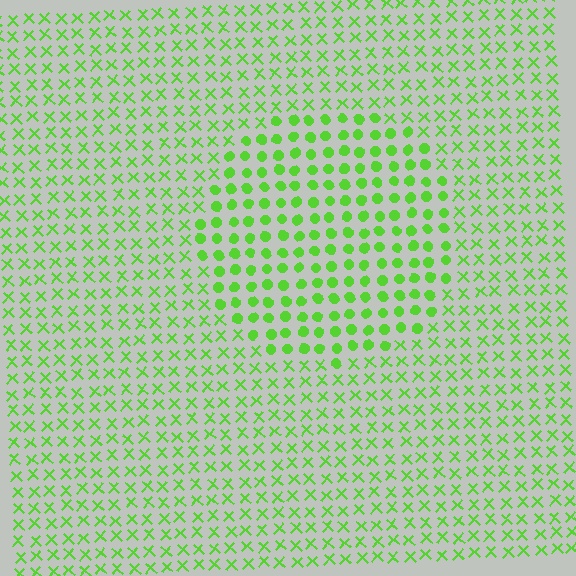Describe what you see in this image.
The image is filled with small lime elements arranged in a uniform grid. A circle-shaped region contains circles, while the surrounding area contains X marks. The boundary is defined purely by the change in element shape.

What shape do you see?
I see a circle.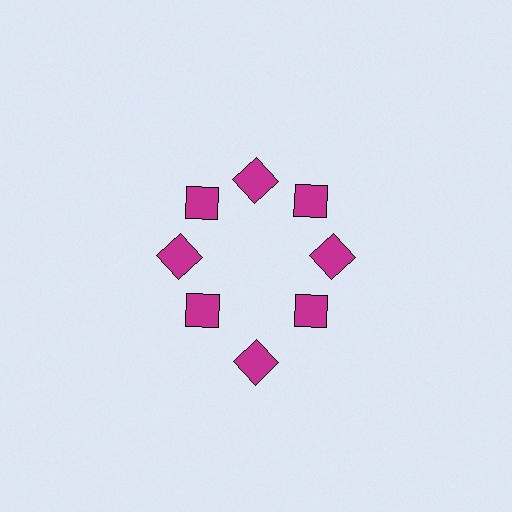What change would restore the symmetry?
The symmetry would be restored by moving it inward, back onto the ring so that all 8 squares sit at equal angles and equal distance from the center.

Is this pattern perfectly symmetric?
No. The 8 magenta squares are arranged in a ring, but one element near the 6 o'clock position is pushed outward from the center, breaking the 8-fold rotational symmetry.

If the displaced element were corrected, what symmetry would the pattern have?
It would have 8-fold rotational symmetry — the pattern would map onto itself every 45 degrees.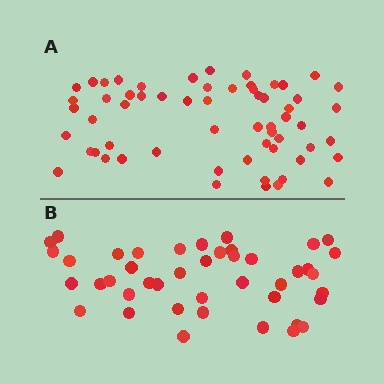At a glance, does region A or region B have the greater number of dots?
Region A (the top region) has more dots.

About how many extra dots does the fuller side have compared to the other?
Region A has approximately 15 more dots than region B.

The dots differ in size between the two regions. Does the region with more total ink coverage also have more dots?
No. Region B has more total ink coverage because its dots are larger, but region A actually contains more individual dots. Total area can be misleading — the number of items is what matters here.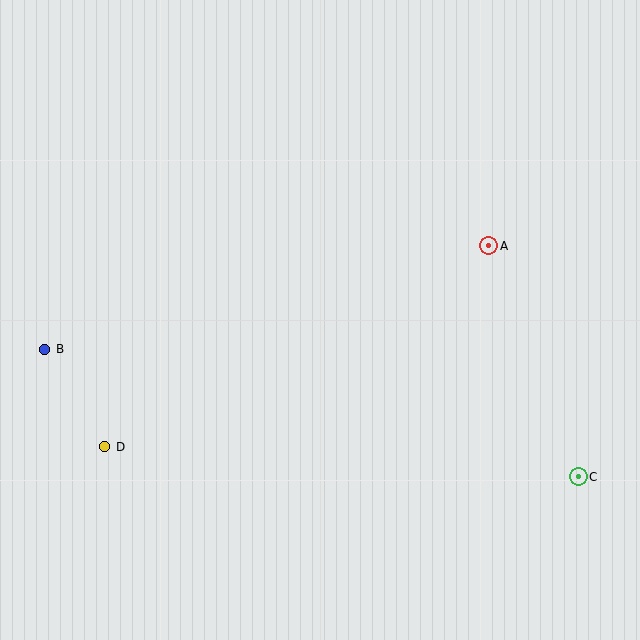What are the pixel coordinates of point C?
Point C is at (578, 477).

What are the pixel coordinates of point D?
Point D is at (105, 447).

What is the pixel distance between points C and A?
The distance between C and A is 248 pixels.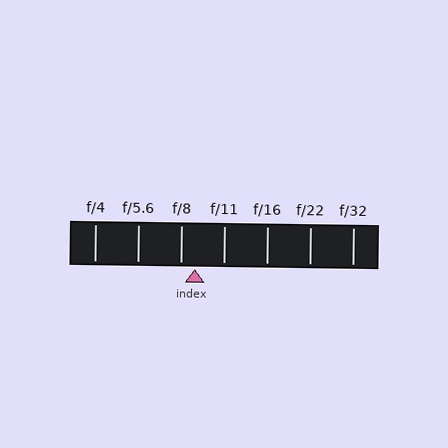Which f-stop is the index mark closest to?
The index mark is closest to f/8.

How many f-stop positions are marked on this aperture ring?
There are 7 f-stop positions marked.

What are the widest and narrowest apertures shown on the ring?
The widest aperture shown is f/4 and the narrowest is f/32.